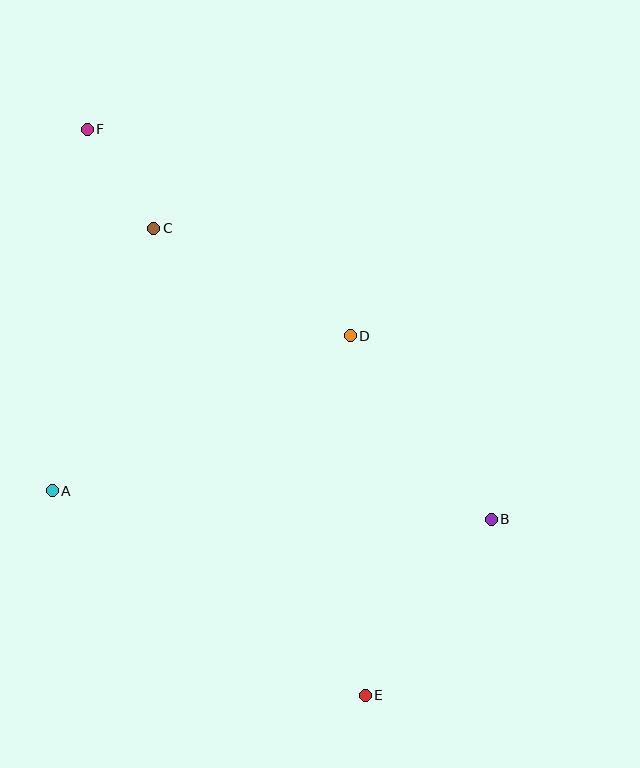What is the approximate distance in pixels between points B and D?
The distance between B and D is approximately 232 pixels.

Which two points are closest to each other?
Points C and F are closest to each other.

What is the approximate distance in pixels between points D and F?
The distance between D and F is approximately 334 pixels.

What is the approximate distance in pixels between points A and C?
The distance between A and C is approximately 281 pixels.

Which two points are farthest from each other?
Points E and F are farthest from each other.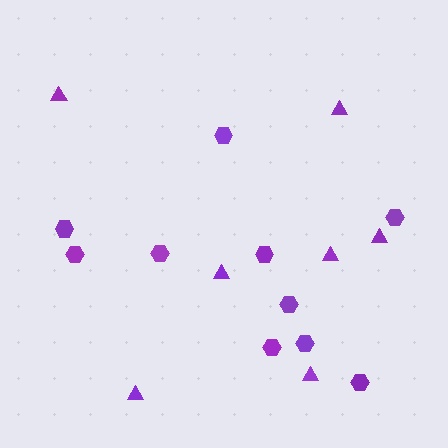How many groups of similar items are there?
There are 2 groups: one group of triangles (7) and one group of hexagons (10).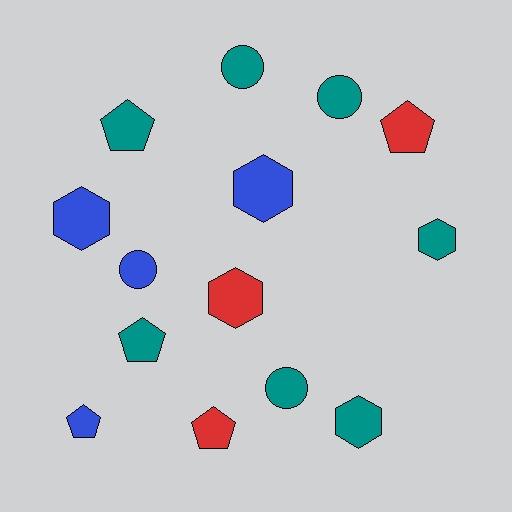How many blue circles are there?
There is 1 blue circle.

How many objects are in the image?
There are 14 objects.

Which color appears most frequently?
Teal, with 7 objects.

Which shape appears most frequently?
Hexagon, with 5 objects.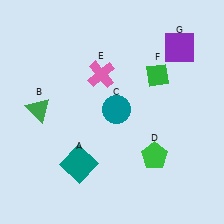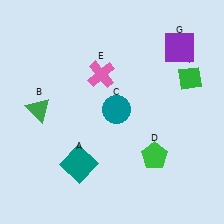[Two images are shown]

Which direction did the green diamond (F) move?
The green diamond (F) moved right.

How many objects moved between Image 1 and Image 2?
1 object moved between the two images.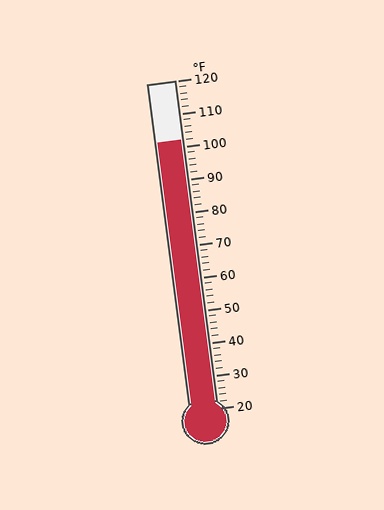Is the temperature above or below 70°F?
The temperature is above 70°F.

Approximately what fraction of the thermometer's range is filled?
The thermometer is filled to approximately 80% of its range.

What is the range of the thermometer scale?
The thermometer scale ranges from 20°F to 120°F.